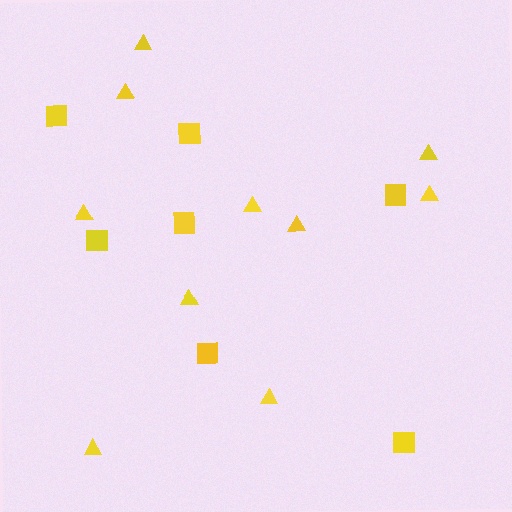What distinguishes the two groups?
There are 2 groups: one group of squares (7) and one group of triangles (10).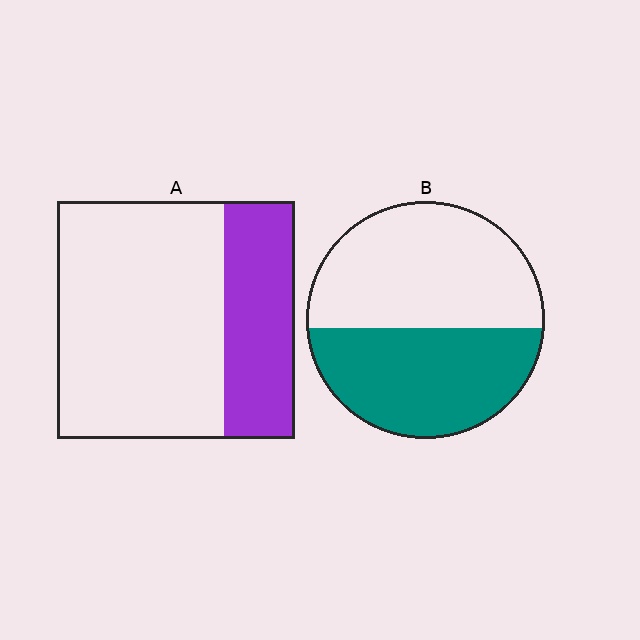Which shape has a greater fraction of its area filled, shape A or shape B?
Shape B.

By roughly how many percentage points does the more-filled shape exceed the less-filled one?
By roughly 15 percentage points (B over A).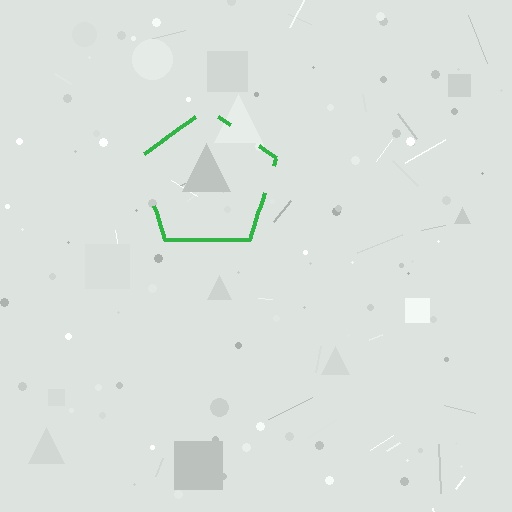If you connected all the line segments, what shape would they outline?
They would outline a pentagon.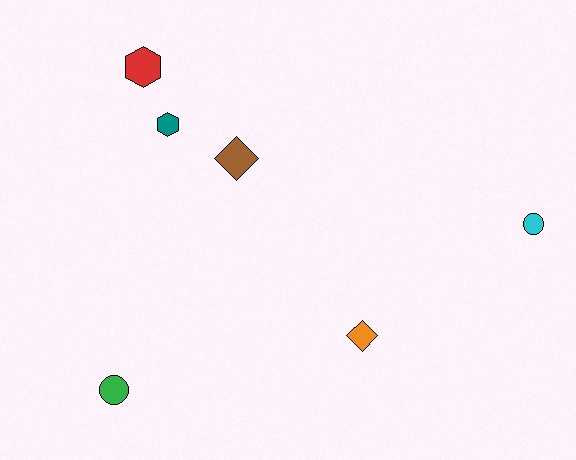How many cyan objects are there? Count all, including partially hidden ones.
There is 1 cyan object.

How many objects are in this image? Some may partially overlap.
There are 6 objects.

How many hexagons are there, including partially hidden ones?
There are 2 hexagons.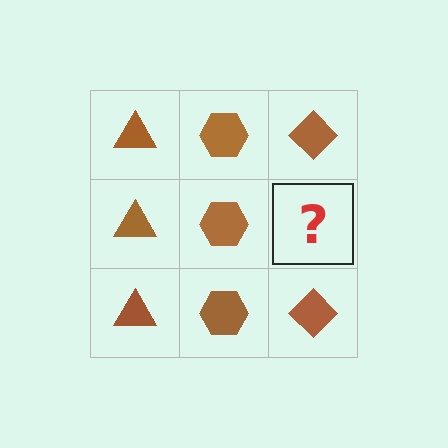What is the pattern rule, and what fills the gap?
The rule is that each column has a consistent shape. The gap should be filled with a brown diamond.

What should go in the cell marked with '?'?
The missing cell should contain a brown diamond.